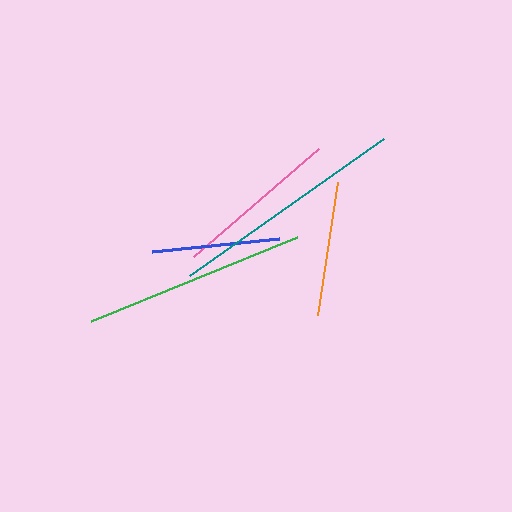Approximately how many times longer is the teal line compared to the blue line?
The teal line is approximately 1.9 times the length of the blue line.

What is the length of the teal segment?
The teal segment is approximately 237 pixels long.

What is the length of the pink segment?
The pink segment is approximately 165 pixels long.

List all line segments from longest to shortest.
From longest to shortest: teal, green, pink, orange, blue.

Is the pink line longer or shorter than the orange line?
The pink line is longer than the orange line.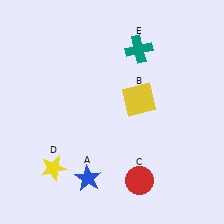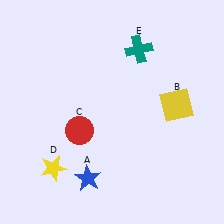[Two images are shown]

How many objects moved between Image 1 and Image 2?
2 objects moved between the two images.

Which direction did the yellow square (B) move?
The yellow square (B) moved right.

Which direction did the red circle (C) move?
The red circle (C) moved left.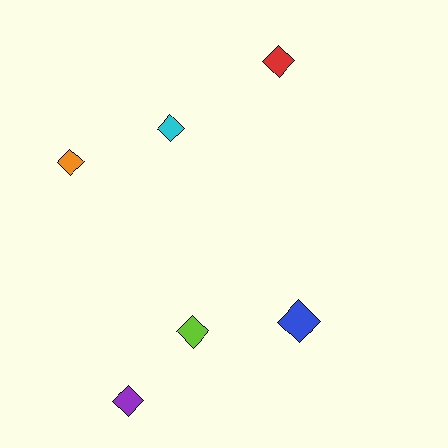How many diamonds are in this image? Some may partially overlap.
There are 6 diamonds.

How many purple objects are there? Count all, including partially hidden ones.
There is 1 purple object.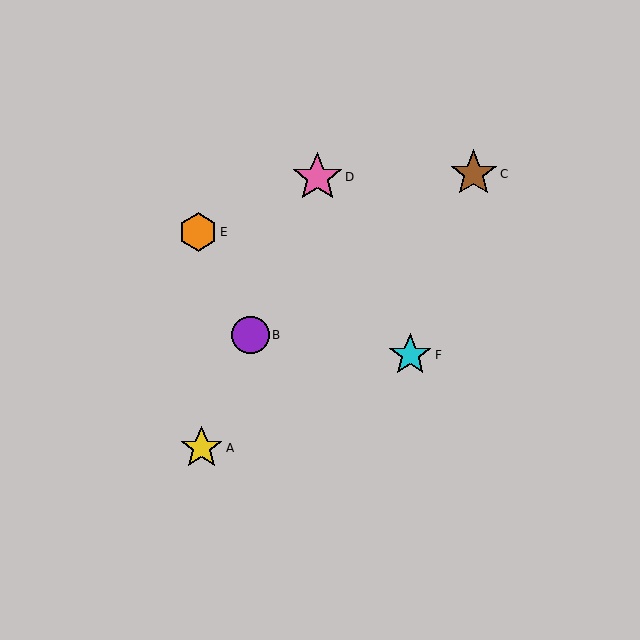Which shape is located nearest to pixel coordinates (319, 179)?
The pink star (labeled D) at (317, 177) is nearest to that location.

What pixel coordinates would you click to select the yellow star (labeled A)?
Click at (201, 448) to select the yellow star A.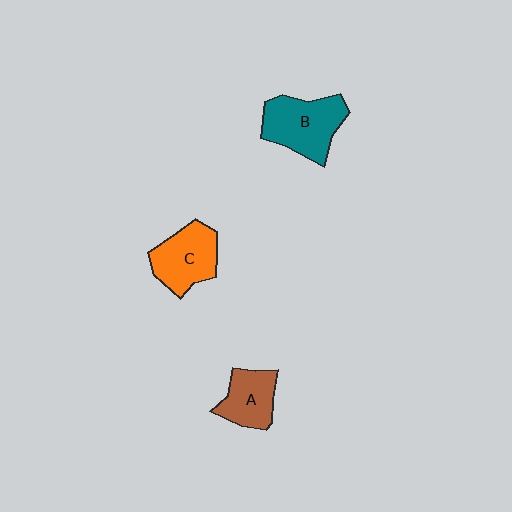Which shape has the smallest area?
Shape A (brown).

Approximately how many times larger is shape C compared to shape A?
Approximately 1.3 times.